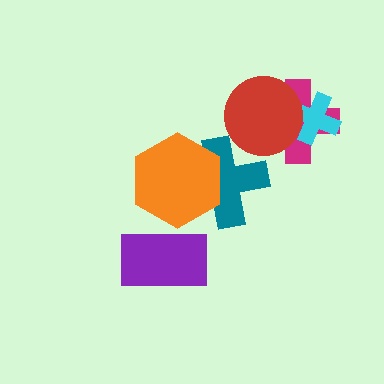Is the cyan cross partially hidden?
Yes, it is partially covered by another shape.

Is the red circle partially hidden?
No, no other shape covers it.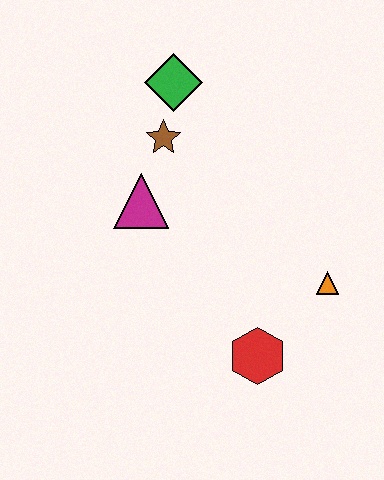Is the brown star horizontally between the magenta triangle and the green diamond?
Yes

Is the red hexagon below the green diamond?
Yes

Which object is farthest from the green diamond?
The red hexagon is farthest from the green diamond.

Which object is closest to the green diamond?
The brown star is closest to the green diamond.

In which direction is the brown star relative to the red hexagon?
The brown star is above the red hexagon.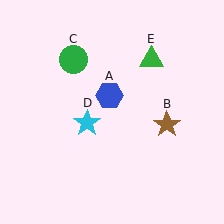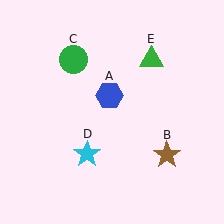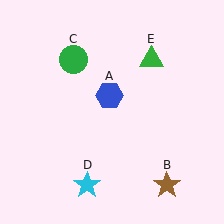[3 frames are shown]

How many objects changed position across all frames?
2 objects changed position: brown star (object B), cyan star (object D).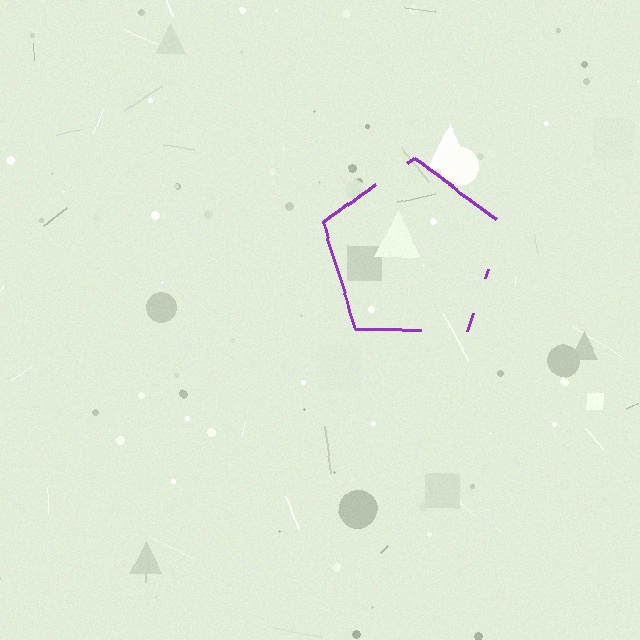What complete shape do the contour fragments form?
The contour fragments form a pentagon.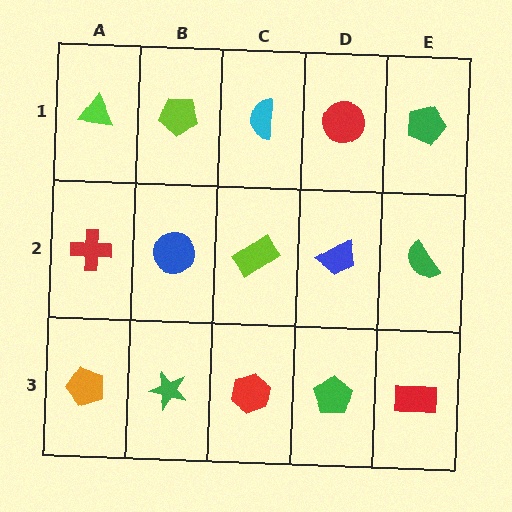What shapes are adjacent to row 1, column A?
A red cross (row 2, column A), a lime pentagon (row 1, column B).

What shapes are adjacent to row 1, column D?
A blue trapezoid (row 2, column D), a cyan semicircle (row 1, column C), a green pentagon (row 1, column E).